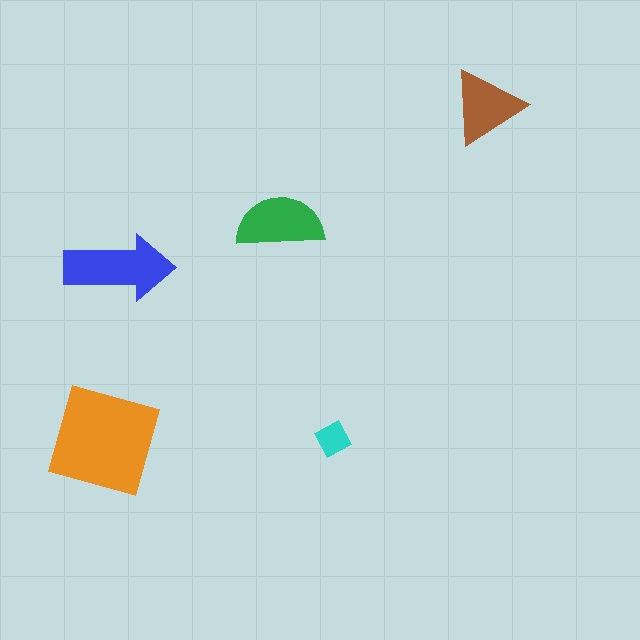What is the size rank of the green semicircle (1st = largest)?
3rd.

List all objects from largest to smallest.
The orange square, the blue arrow, the green semicircle, the brown triangle, the cyan diamond.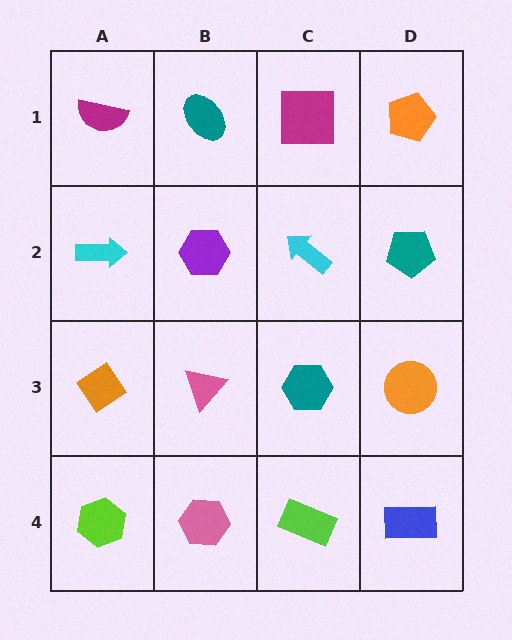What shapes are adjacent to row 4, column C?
A teal hexagon (row 3, column C), a pink hexagon (row 4, column B), a blue rectangle (row 4, column D).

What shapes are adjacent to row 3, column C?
A cyan arrow (row 2, column C), a lime rectangle (row 4, column C), a pink triangle (row 3, column B), an orange circle (row 3, column D).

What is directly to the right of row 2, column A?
A purple hexagon.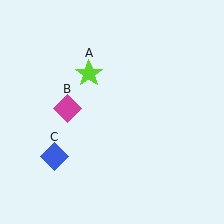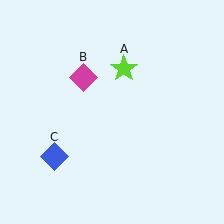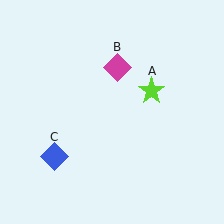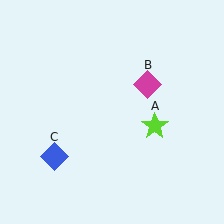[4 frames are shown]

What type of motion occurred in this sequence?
The lime star (object A), magenta diamond (object B) rotated clockwise around the center of the scene.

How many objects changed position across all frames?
2 objects changed position: lime star (object A), magenta diamond (object B).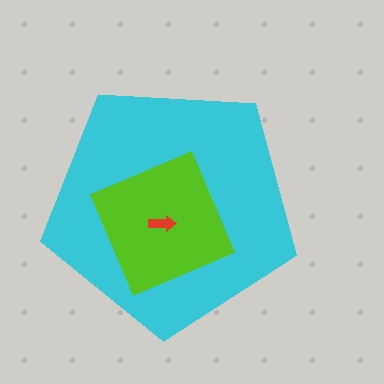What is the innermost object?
The red arrow.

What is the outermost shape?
The cyan pentagon.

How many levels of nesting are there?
3.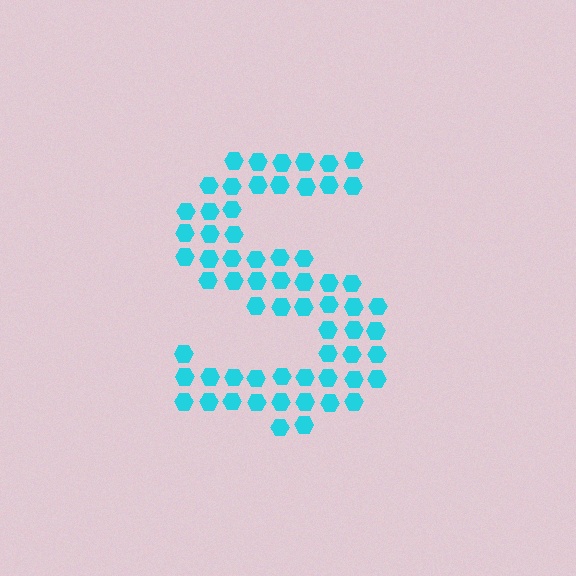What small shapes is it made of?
It is made of small hexagons.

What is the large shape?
The large shape is the letter S.